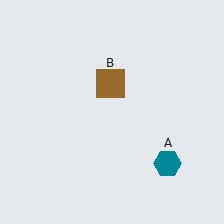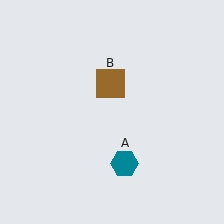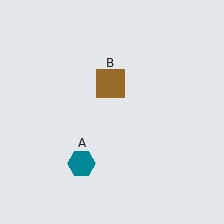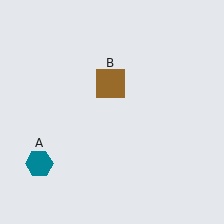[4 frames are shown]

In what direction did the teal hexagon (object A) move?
The teal hexagon (object A) moved left.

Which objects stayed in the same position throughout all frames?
Brown square (object B) remained stationary.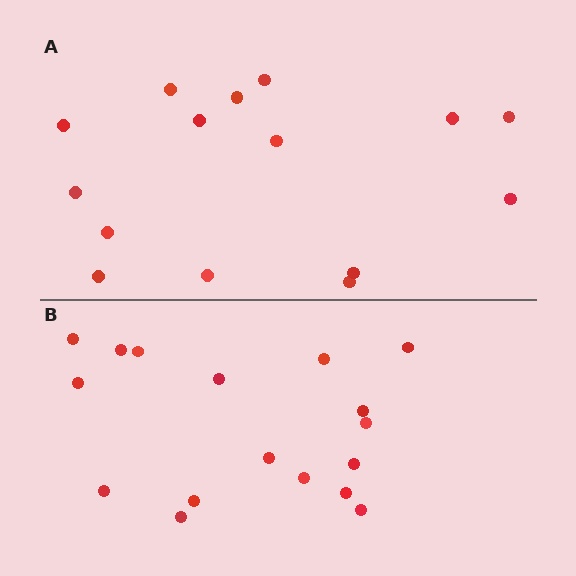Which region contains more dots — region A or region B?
Region B (the bottom region) has more dots.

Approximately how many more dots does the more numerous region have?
Region B has just a few more — roughly 2 or 3 more dots than region A.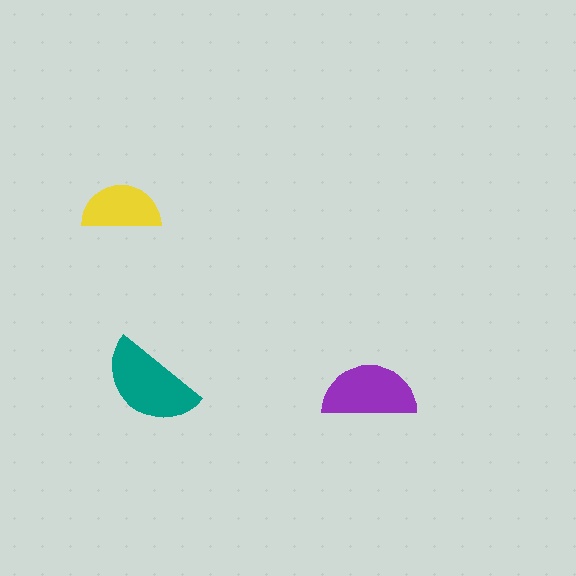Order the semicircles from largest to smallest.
the teal one, the purple one, the yellow one.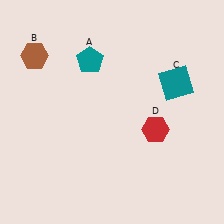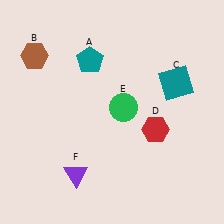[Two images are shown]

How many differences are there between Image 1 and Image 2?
There are 2 differences between the two images.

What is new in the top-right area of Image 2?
A green circle (E) was added in the top-right area of Image 2.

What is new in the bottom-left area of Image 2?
A purple triangle (F) was added in the bottom-left area of Image 2.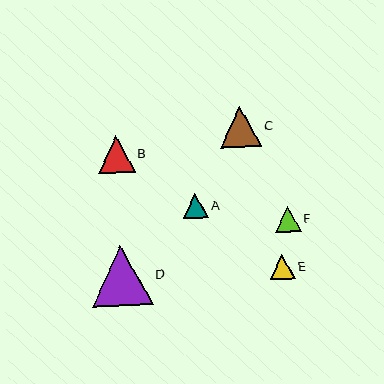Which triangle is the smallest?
Triangle E is the smallest with a size of approximately 25 pixels.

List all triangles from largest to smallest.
From largest to smallest: D, C, B, F, A, E.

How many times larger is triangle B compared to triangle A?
Triangle B is approximately 1.5 times the size of triangle A.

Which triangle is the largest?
Triangle D is the largest with a size of approximately 60 pixels.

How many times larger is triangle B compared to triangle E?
Triangle B is approximately 1.5 times the size of triangle E.